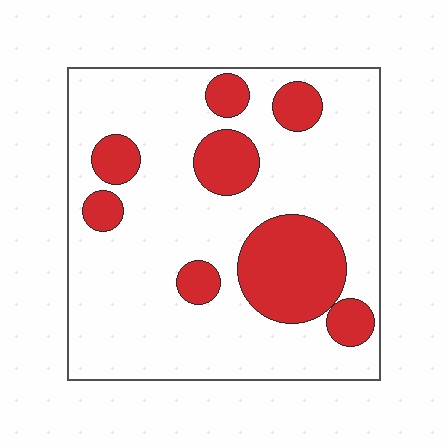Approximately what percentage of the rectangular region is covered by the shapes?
Approximately 25%.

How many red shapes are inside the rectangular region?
8.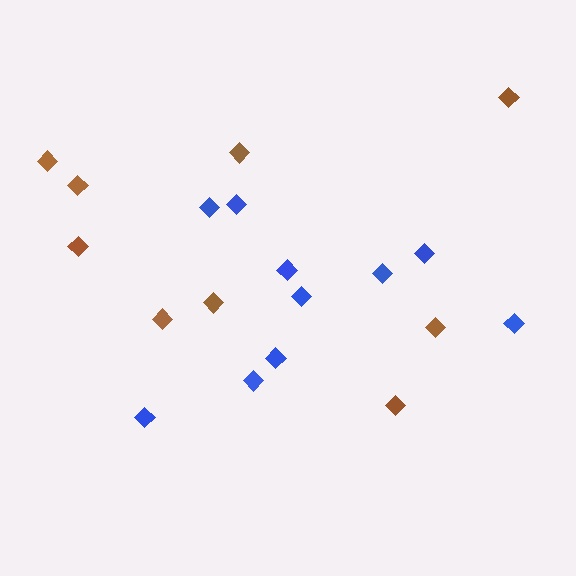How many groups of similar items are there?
There are 2 groups: one group of brown diamonds (9) and one group of blue diamonds (10).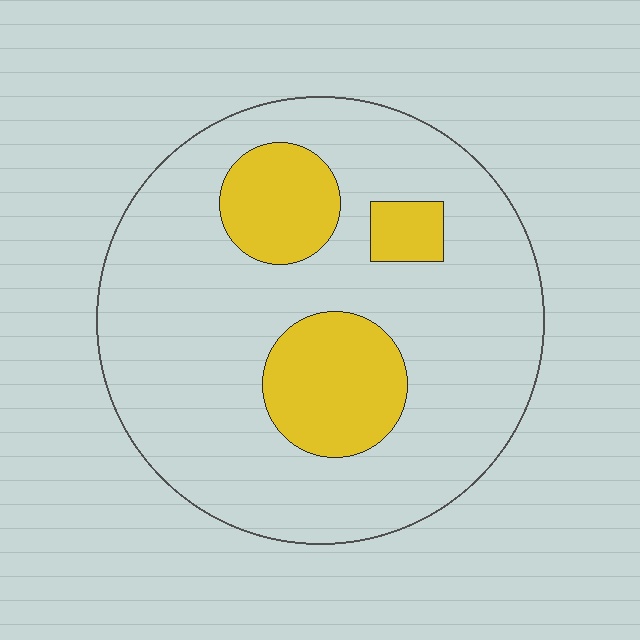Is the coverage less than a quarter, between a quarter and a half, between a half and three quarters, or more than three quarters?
Less than a quarter.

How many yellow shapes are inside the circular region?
3.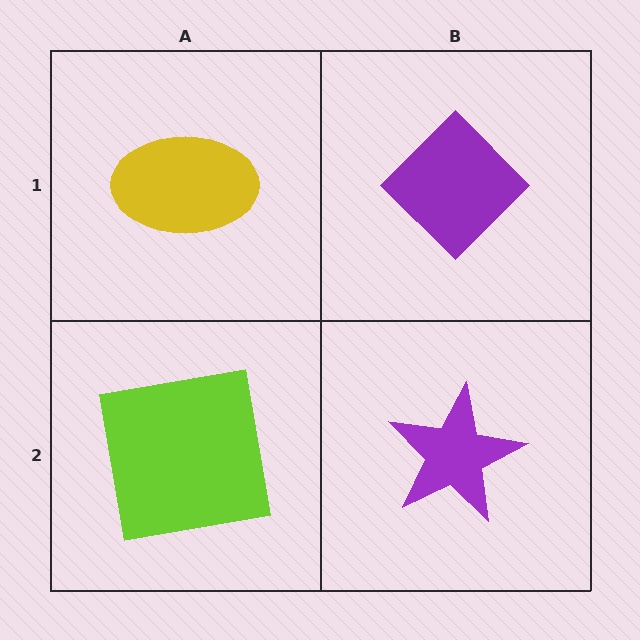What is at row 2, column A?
A lime square.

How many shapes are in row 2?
2 shapes.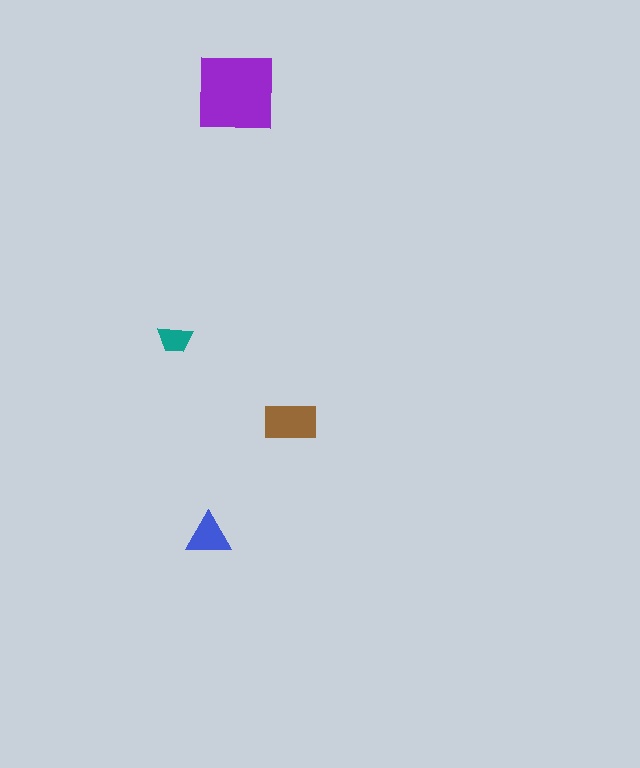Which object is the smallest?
The teal trapezoid.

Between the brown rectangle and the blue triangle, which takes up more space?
The brown rectangle.